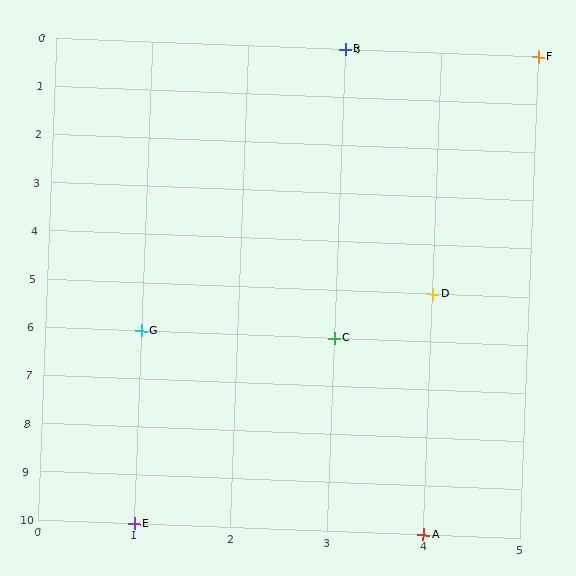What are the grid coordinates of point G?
Point G is at grid coordinates (1, 6).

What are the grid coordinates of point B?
Point B is at grid coordinates (3, 0).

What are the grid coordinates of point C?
Point C is at grid coordinates (3, 6).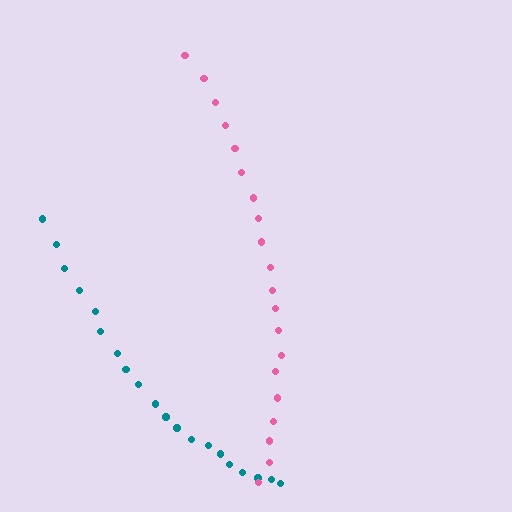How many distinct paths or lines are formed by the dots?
There are 2 distinct paths.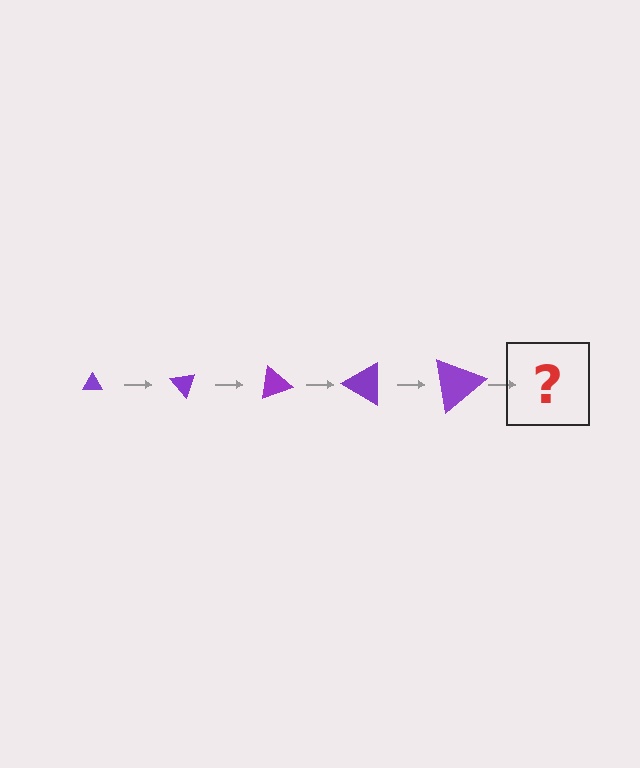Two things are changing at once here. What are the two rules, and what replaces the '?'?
The two rules are that the triangle grows larger each step and it rotates 50 degrees each step. The '?' should be a triangle, larger than the previous one and rotated 250 degrees from the start.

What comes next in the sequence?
The next element should be a triangle, larger than the previous one and rotated 250 degrees from the start.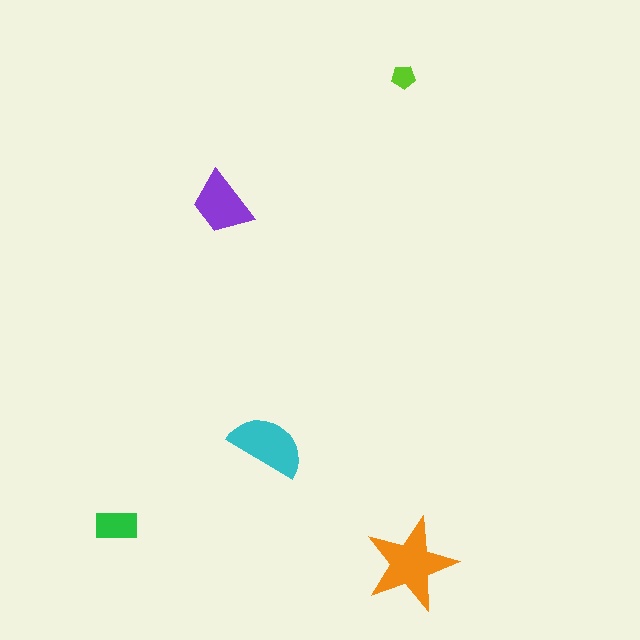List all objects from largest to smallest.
The orange star, the cyan semicircle, the purple trapezoid, the green rectangle, the lime pentagon.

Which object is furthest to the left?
The green rectangle is leftmost.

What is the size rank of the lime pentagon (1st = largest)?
5th.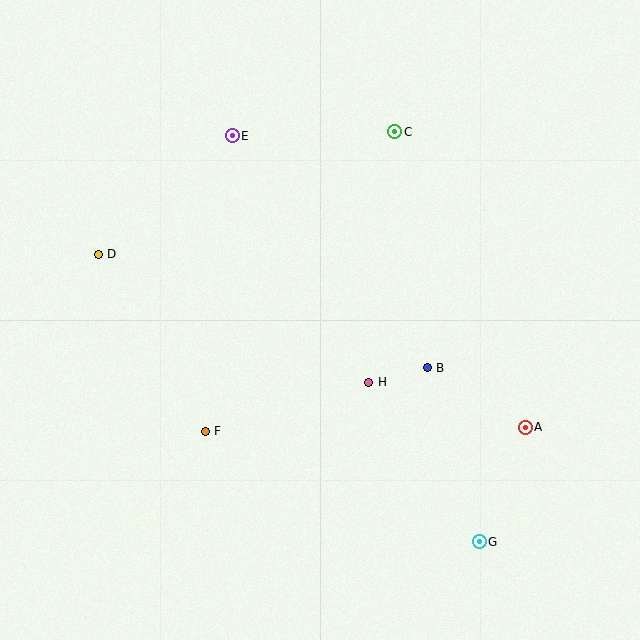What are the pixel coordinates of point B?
Point B is at (427, 368).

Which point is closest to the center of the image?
Point H at (369, 382) is closest to the center.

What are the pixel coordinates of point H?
Point H is at (369, 382).